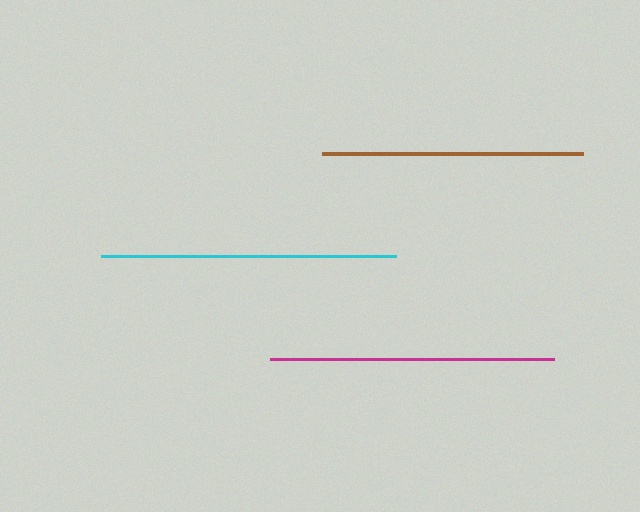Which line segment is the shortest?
The brown line is the shortest at approximately 262 pixels.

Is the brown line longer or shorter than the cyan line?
The cyan line is longer than the brown line.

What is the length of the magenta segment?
The magenta segment is approximately 284 pixels long.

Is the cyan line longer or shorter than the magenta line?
The cyan line is longer than the magenta line.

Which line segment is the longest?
The cyan line is the longest at approximately 295 pixels.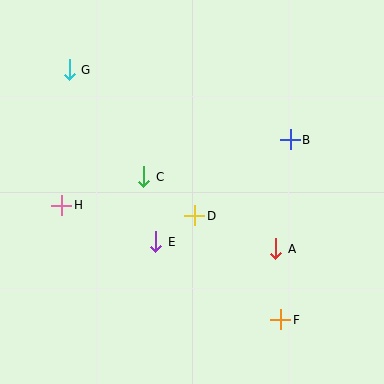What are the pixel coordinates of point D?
Point D is at (195, 216).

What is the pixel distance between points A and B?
The distance between A and B is 110 pixels.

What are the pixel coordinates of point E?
Point E is at (156, 242).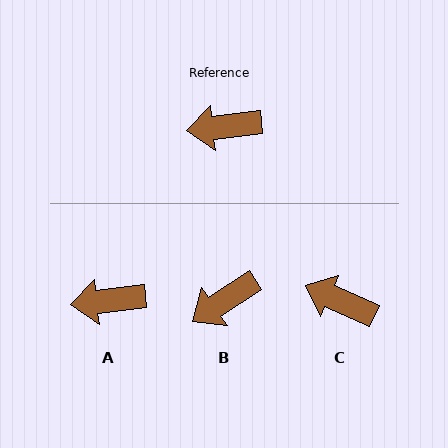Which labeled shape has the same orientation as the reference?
A.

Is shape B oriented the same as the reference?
No, it is off by about 27 degrees.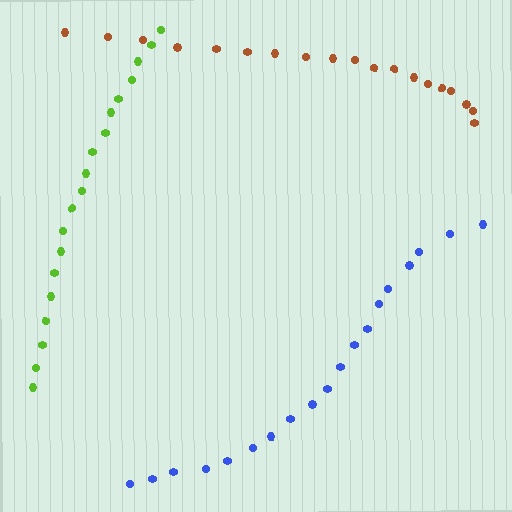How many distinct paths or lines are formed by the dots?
There are 3 distinct paths.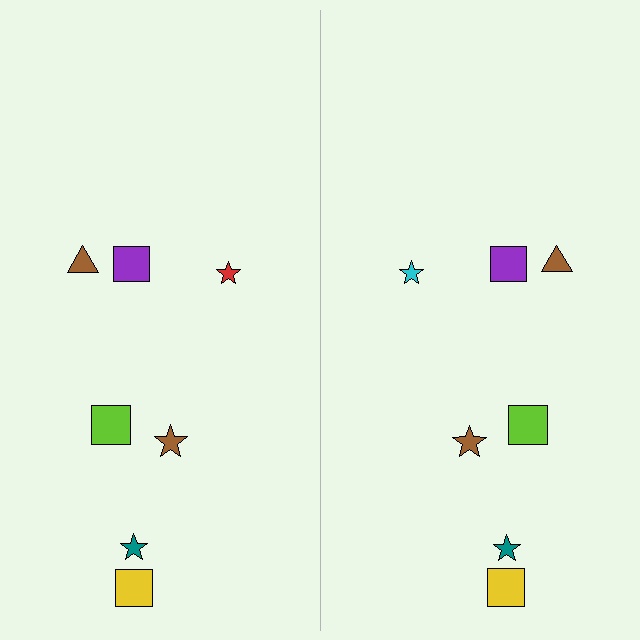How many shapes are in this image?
There are 14 shapes in this image.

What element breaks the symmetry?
The cyan star on the right side breaks the symmetry — its mirror counterpart is red.